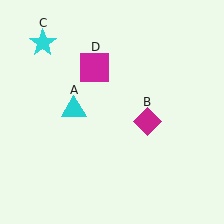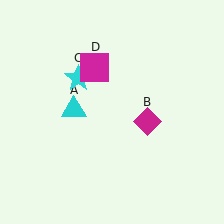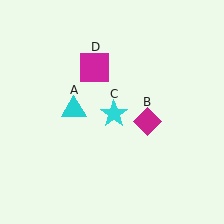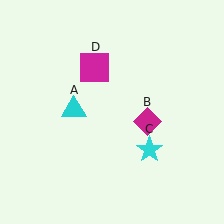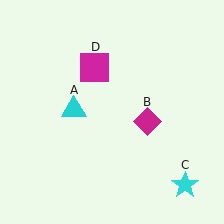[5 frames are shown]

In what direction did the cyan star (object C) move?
The cyan star (object C) moved down and to the right.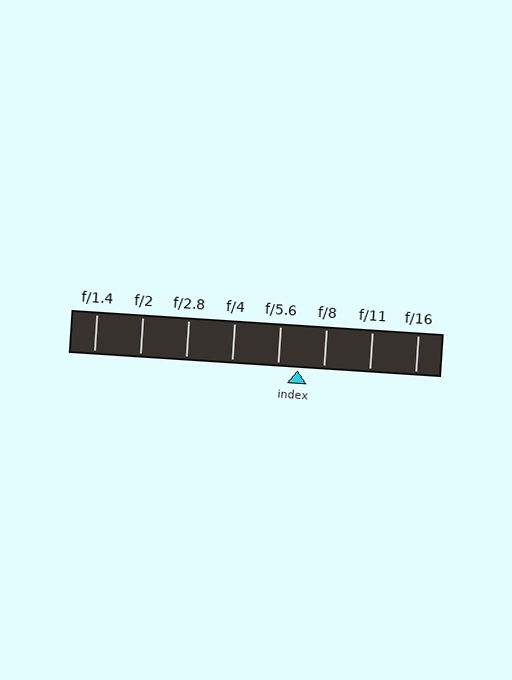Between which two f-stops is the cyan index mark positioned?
The index mark is between f/5.6 and f/8.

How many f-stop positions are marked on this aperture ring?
There are 8 f-stop positions marked.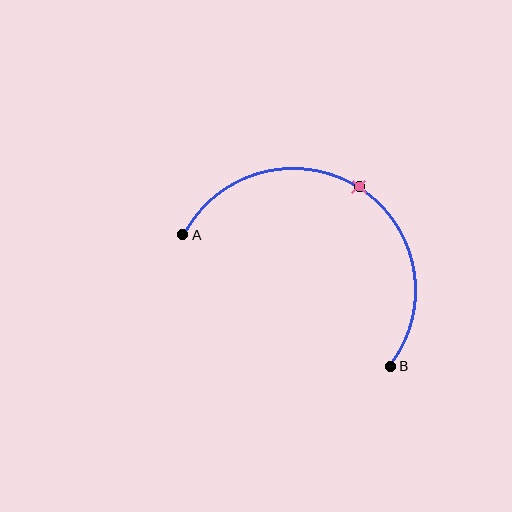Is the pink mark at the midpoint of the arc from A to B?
Yes. The pink mark lies on the arc at equal arc-length from both A and B — it is the arc midpoint.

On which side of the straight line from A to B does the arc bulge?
The arc bulges above the straight line connecting A and B.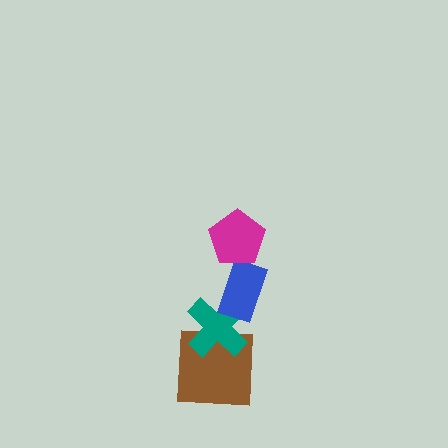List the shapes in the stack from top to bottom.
From top to bottom: the magenta pentagon, the blue rectangle, the teal cross, the brown square.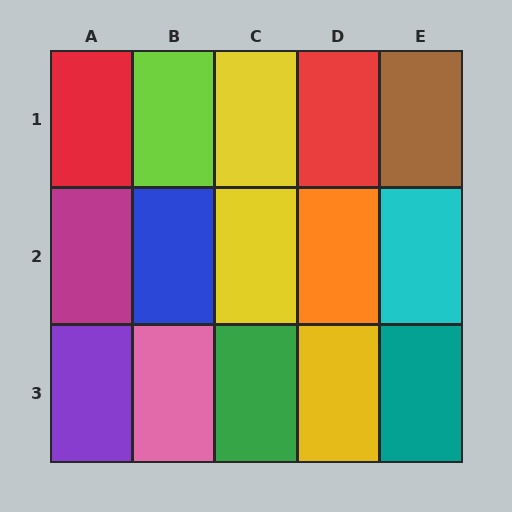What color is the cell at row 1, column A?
Red.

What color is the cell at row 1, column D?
Red.